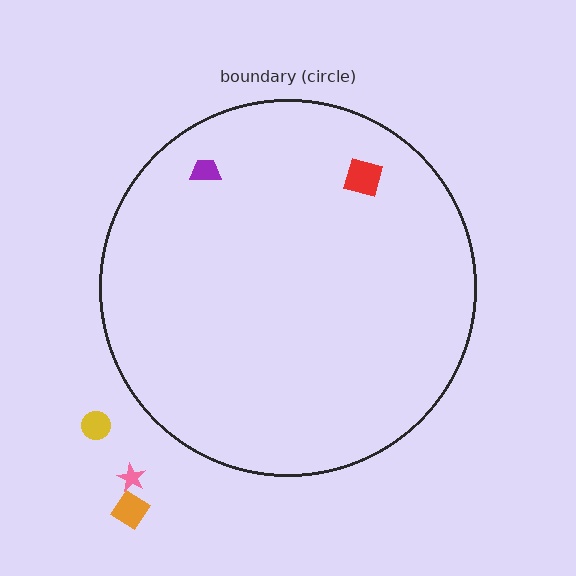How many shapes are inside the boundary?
2 inside, 3 outside.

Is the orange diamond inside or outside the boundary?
Outside.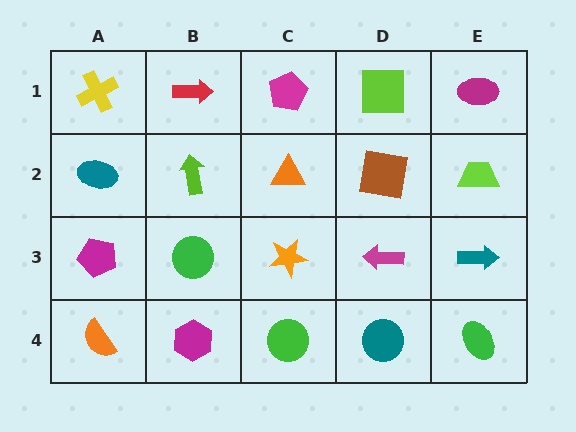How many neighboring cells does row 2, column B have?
4.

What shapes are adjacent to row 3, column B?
A lime arrow (row 2, column B), a magenta hexagon (row 4, column B), a magenta pentagon (row 3, column A), an orange star (row 3, column C).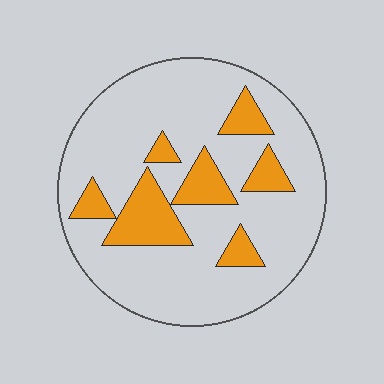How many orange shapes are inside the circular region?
7.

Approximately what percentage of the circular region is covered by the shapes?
Approximately 20%.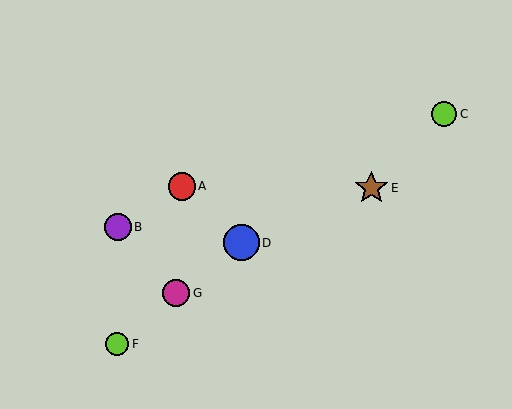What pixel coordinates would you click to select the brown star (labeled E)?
Click at (371, 188) to select the brown star E.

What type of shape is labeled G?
Shape G is a magenta circle.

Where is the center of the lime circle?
The center of the lime circle is at (444, 114).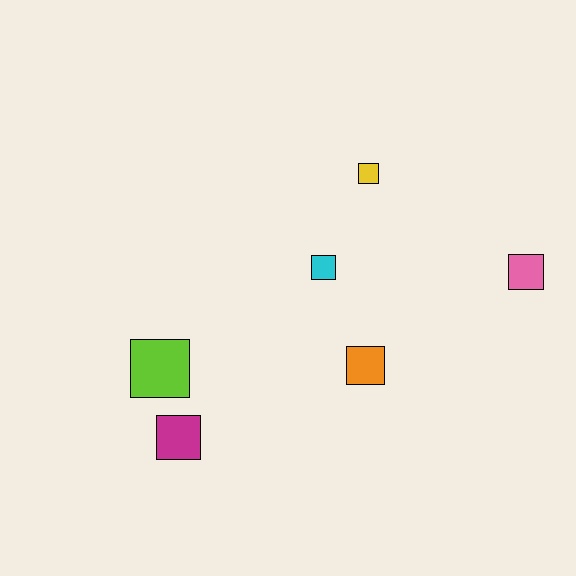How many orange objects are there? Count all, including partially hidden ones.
There is 1 orange object.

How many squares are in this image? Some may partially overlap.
There are 6 squares.